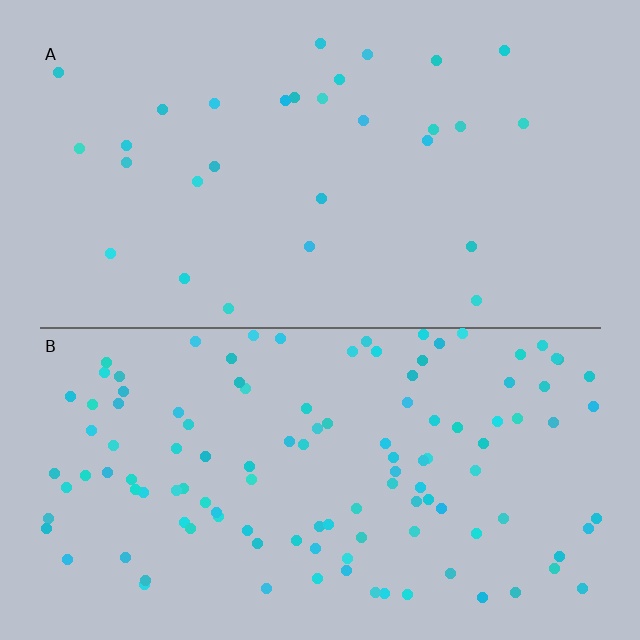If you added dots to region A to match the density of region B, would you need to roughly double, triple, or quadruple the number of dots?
Approximately quadruple.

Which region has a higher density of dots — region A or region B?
B (the bottom).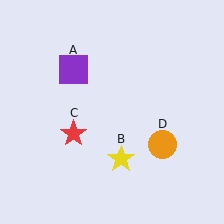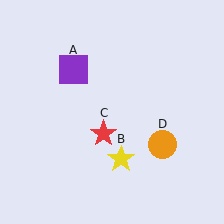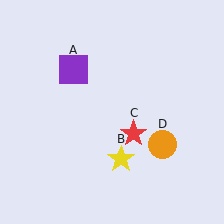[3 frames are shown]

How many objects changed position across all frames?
1 object changed position: red star (object C).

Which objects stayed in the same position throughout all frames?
Purple square (object A) and yellow star (object B) and orange circle (object D) remained stationary.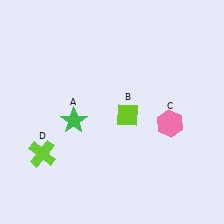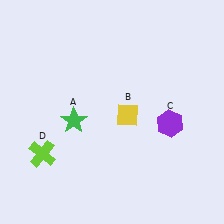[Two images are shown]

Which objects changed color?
B changed from lime to yellow. C changed from pink to purple.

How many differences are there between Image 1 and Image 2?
There are 2 differences between the two images.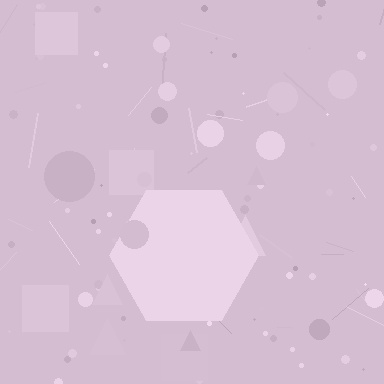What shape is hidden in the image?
A hexagon is hidden in the image.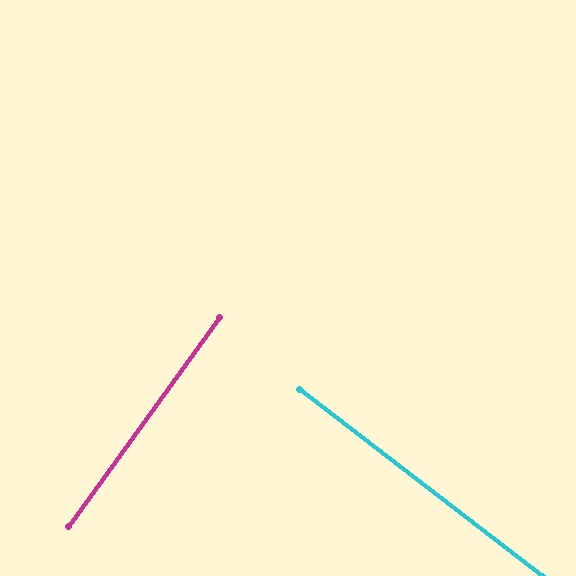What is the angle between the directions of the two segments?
Approximately 88 degrees.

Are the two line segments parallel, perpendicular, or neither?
Perpendicular — they meet at approximately 88°.